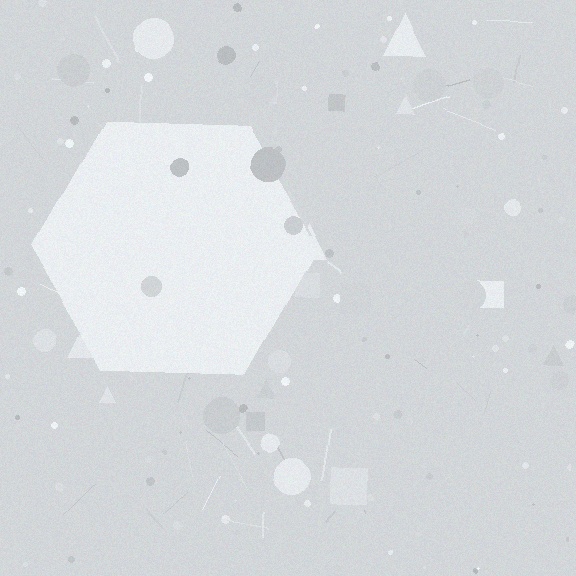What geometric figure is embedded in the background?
A hexagon is embedded in the background.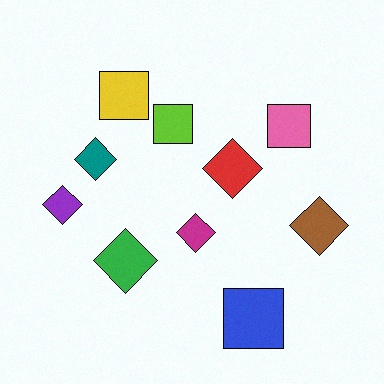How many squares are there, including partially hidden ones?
There are 4 squares.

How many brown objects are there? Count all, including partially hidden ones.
There is 1 brown object.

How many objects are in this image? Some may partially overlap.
There are 10 objects.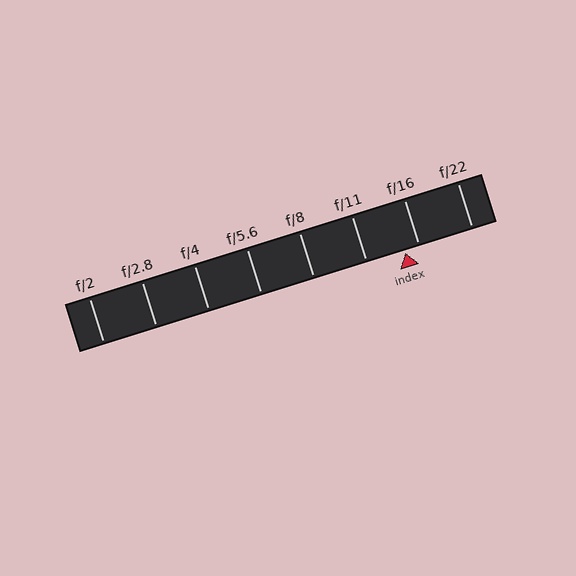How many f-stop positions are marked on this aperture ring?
There are 8 f-stop positions marked.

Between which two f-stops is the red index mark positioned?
The index mark is between f/11 and f/16.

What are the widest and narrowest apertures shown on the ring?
The widest aperture shown is f/2 and the narrowest is f/22.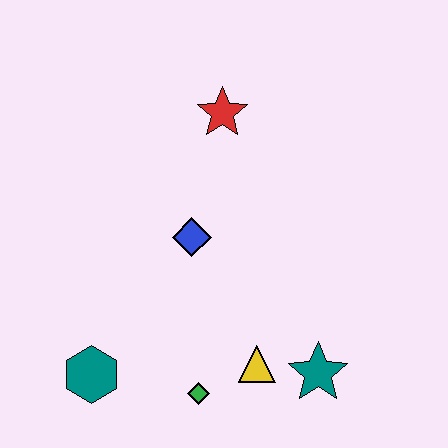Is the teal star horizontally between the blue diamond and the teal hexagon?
No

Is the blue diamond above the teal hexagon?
Yes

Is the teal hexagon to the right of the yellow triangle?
No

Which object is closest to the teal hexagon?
The green diamond is closest to the teal hexagon.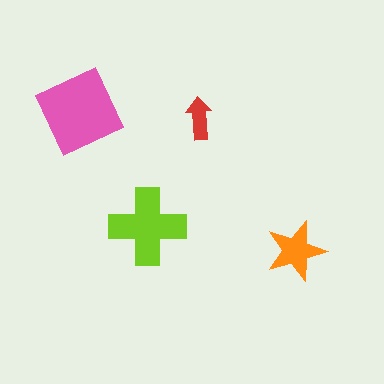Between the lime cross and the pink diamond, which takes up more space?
The pink diamond.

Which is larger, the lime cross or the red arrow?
The lime cross.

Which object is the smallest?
The red arrow.